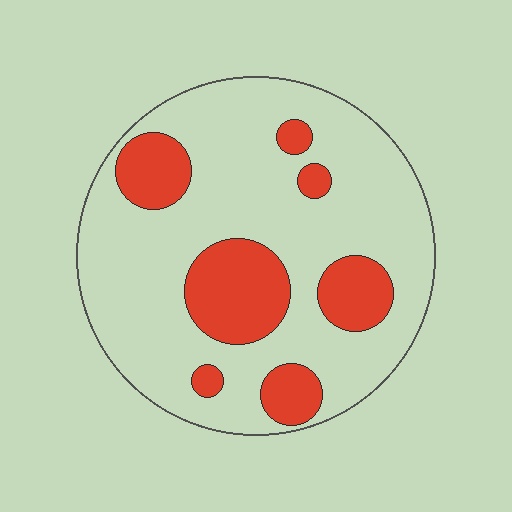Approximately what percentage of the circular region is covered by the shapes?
Approximately 25%.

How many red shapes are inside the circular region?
7.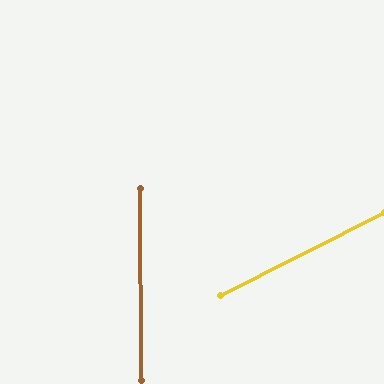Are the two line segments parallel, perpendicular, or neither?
Neither parallel nor perpendicular — they differ by about 63°.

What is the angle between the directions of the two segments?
Approximately 63 degrees.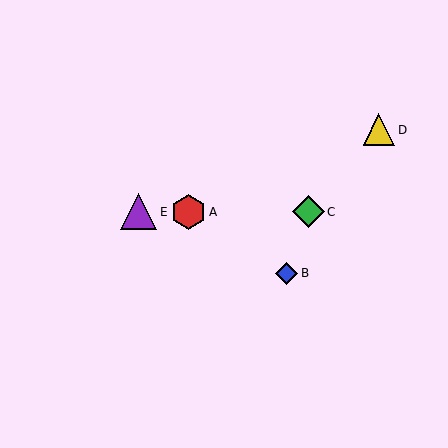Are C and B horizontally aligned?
No, C is at y≈212 and B is at y≈273.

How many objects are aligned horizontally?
3 objects (A, C, E) are aligned horizontally.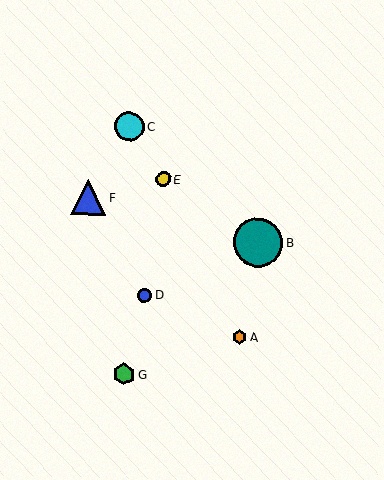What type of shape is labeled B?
Shape B is a teal circle.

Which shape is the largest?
The teal circle (labeled B) is the largest.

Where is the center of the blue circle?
The center of the blue circle is at (144, 295).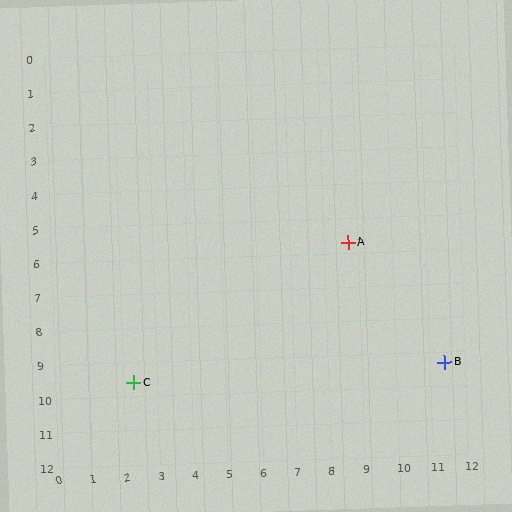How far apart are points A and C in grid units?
Points A and C are about 7.5 grid units apart.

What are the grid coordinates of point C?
Point C is at approximately (2.3, 9.6).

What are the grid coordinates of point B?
Point B is at approximately (11.4, 9.3).